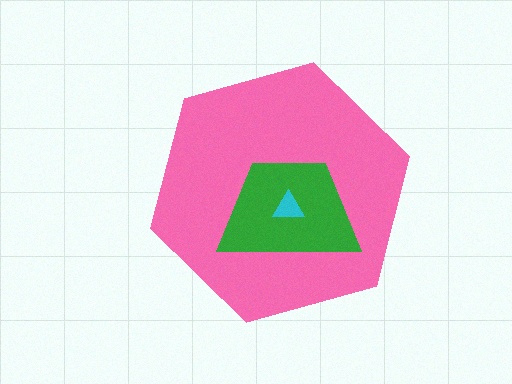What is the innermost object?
The cyan triangle.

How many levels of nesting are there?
3.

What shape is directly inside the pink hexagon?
The green trapezoid.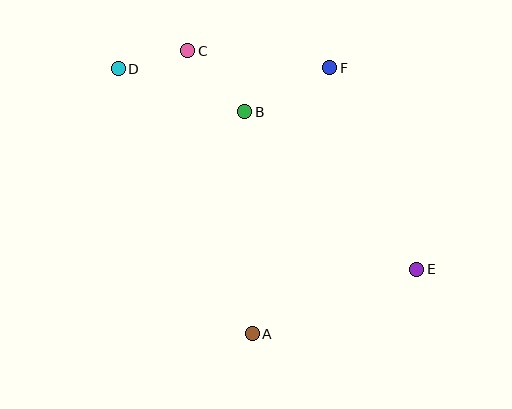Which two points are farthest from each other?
Points D and E are farthest from each other.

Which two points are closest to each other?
Points C and D are closest to each other.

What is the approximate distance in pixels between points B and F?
The distance between B and F is approximately 96 pixels.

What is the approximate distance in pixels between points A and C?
The distance between A and C is approximately 290 pixels.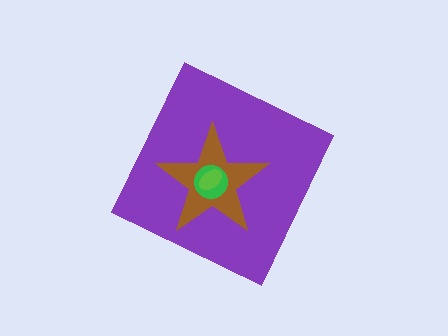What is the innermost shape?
The lime ellipse.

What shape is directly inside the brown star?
The green circle.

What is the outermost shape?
The purple diamond.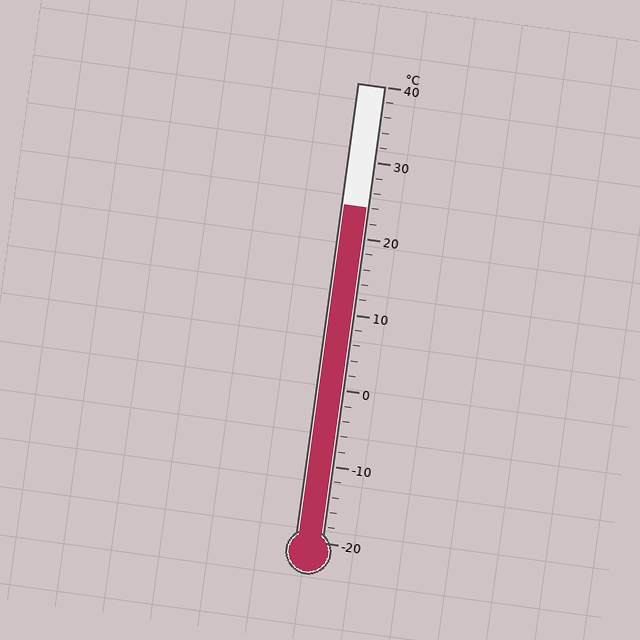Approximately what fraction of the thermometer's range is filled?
The thermometer is filled to approximately 75% of its range.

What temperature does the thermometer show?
The thermometer shows approximately 24°C.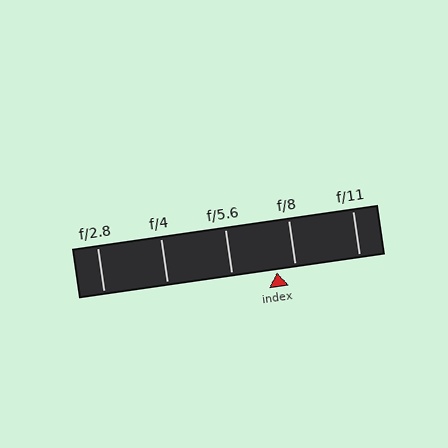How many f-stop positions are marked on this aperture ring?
There are 5 f-stop positions marked.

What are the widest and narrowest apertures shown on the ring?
The widest aperture shown is f/2.8 and the narrowest is f/11.